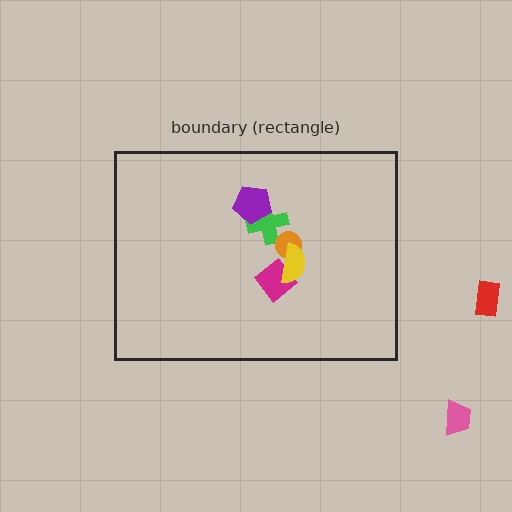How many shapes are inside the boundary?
5 inside, 2 outside.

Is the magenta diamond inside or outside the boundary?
Inside.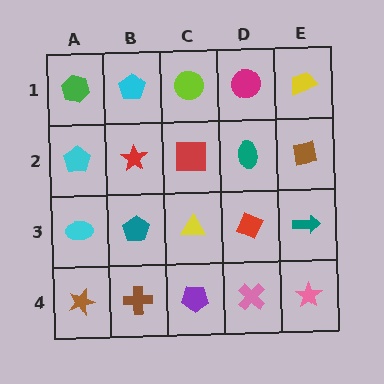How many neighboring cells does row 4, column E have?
2.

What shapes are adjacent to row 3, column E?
A brown square (row 2, column E), a pink star (row 4, column E), a red diamond (row 3, column D).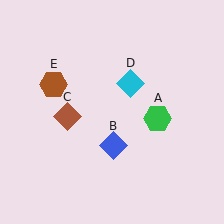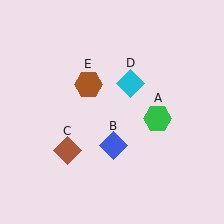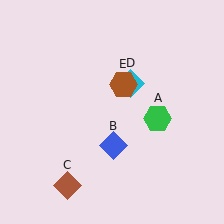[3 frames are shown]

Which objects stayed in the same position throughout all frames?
Green hexagon (object A) and blue diamond (object B) and cyan diamond (object D) remained stationary.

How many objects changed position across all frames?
2 objects changed position: brown diamond (object C), brown hexagon (object E).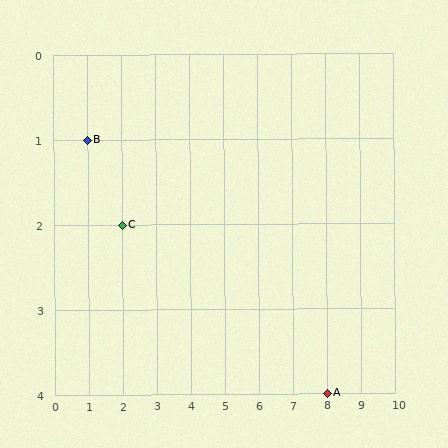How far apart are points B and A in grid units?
Points B and A are 7 columns and 3 rows apart (about 7.6 grid units diagonally).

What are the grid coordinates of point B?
Point B is at grid coordinates (1, 1).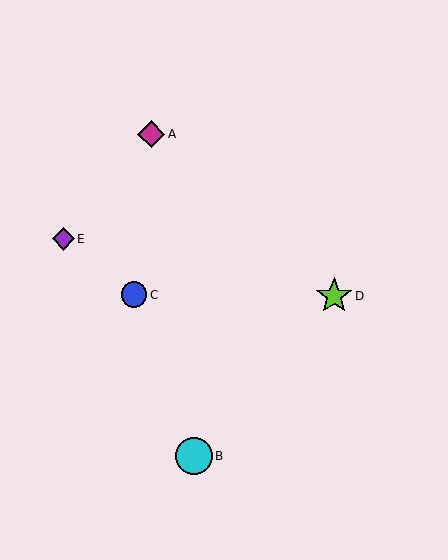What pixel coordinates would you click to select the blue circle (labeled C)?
Click at (134, 295) to select the blue circle C.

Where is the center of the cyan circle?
The center of the cyan circle is at (194, 456).